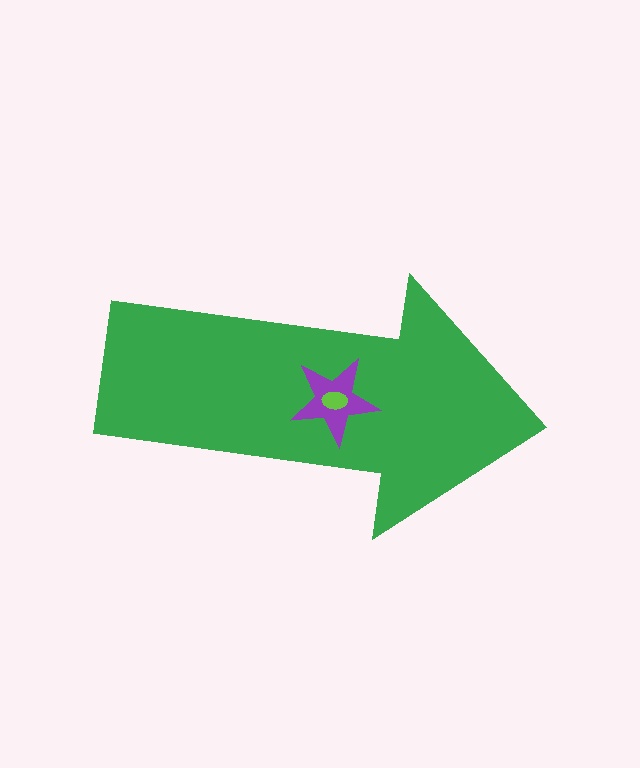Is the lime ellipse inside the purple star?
Yes.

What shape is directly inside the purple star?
The lime ellipse.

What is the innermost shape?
The lime ellipse.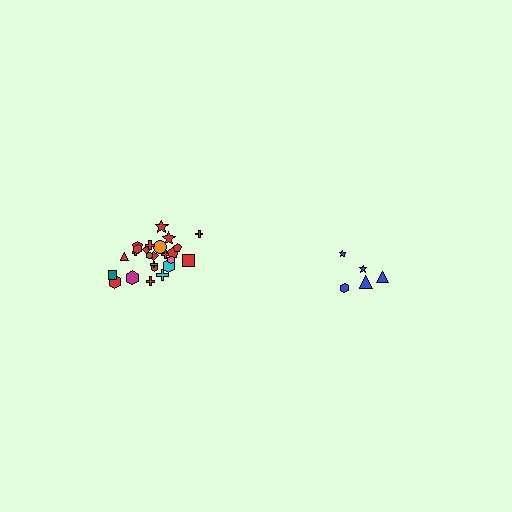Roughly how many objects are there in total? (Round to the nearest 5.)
Roughly 30 objects in total.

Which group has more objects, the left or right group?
The left group.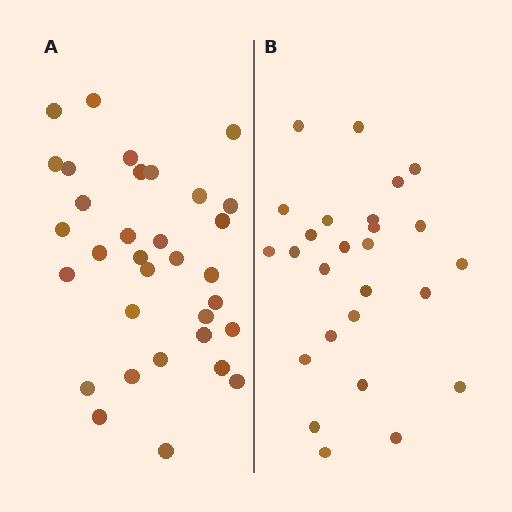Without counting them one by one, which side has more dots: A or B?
Region A (the left region) has more dots.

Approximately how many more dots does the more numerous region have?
Region A has roughly 8 or so more dots than region B.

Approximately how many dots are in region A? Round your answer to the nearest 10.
About 30 dots. (The exact count is 33, which rounds to 30.)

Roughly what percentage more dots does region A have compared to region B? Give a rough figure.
About 25% more.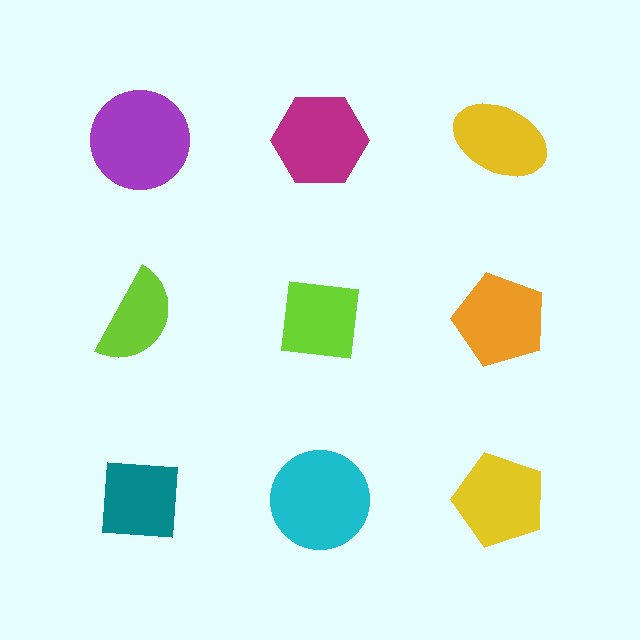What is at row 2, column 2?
A lime square.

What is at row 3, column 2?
A cyan circle.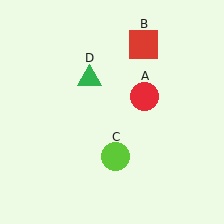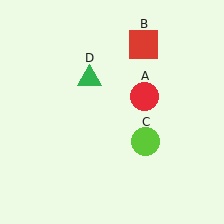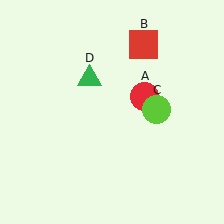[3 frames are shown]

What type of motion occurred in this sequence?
The lime circle (object C) rotated counterclockwise around the center of the scene.